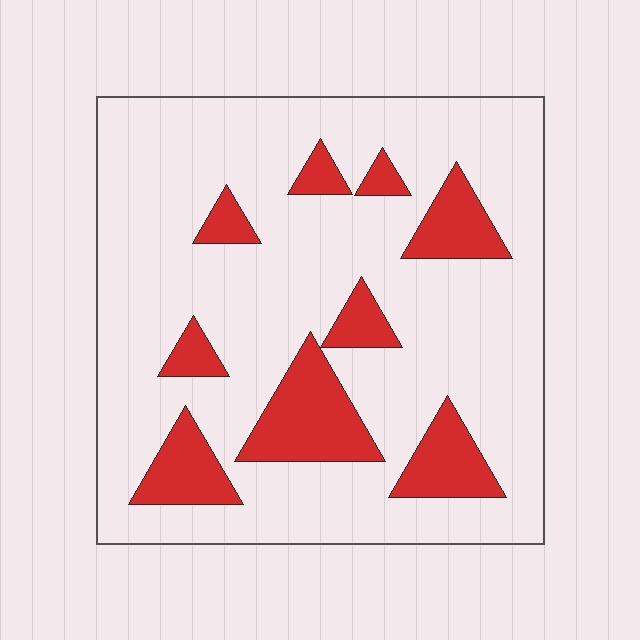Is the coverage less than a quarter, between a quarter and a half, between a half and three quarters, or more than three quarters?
Less than a quarter.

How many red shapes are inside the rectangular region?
9.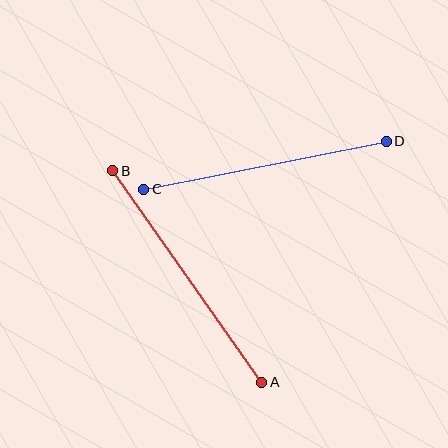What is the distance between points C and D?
The distance is approximately 247 pixels.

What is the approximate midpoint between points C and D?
The midpoint is at approximately (265, 165) pixels.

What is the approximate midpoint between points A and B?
The midpoint is at approximately (187, 277) pixels.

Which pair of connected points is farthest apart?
Points A and B are farthest apart.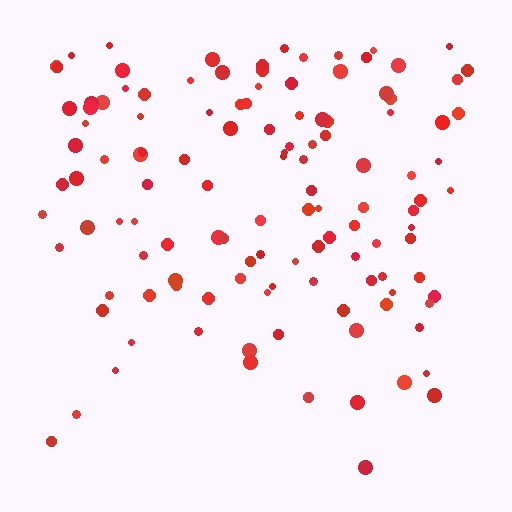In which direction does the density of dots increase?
From bottom to top, with the top side densest.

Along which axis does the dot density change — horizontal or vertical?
Vertical.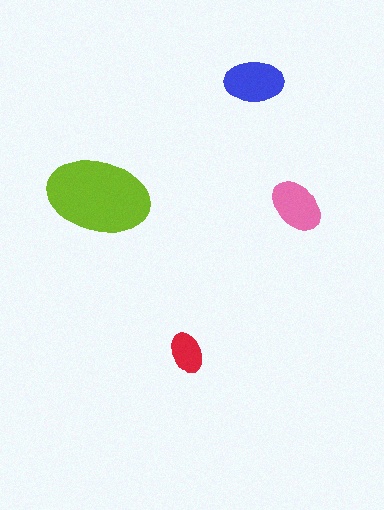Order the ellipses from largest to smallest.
the lime one, the blue one, the pink one, the red one.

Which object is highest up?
The blue ellipse is topmost.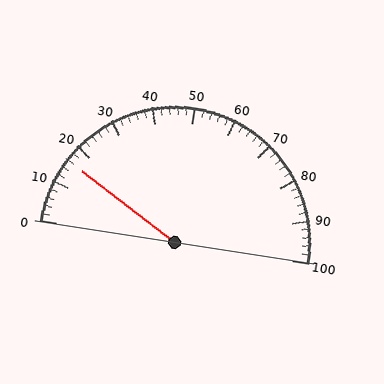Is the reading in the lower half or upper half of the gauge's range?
The reading is in the lower half of the range (0 to 100).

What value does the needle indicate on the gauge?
The needle indicates approximately 16.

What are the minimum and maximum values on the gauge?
The gauge ranges from 0 to 100.